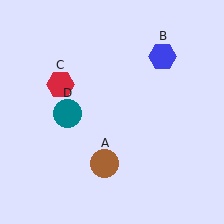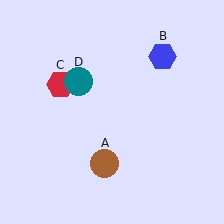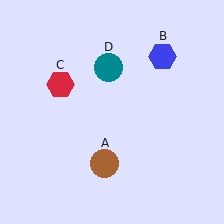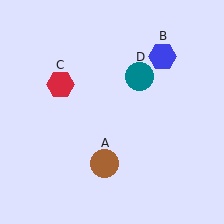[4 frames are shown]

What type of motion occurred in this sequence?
The teal circle (object D) rotated clockwise around the center of the scene.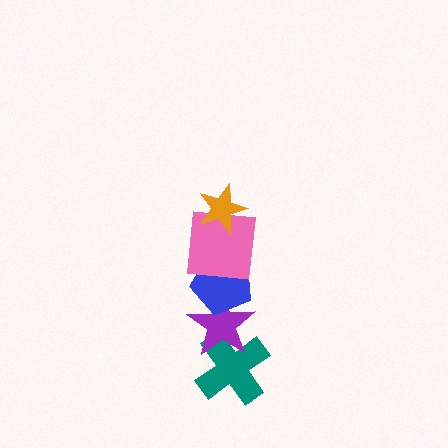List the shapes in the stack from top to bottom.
From top to bottom: the orange star, the pink square, the blue pentagon, the purple star, the teal cross.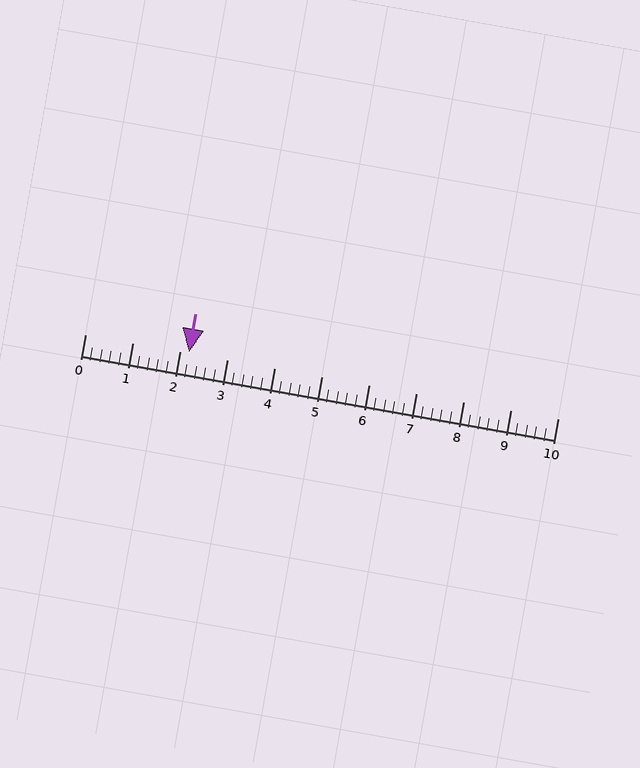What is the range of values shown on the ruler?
The ruler shows values from 0 to 10.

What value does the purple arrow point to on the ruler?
The purple arrow points to approximately 2.2.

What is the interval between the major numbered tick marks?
The major tick marks are spaced 1 units apart.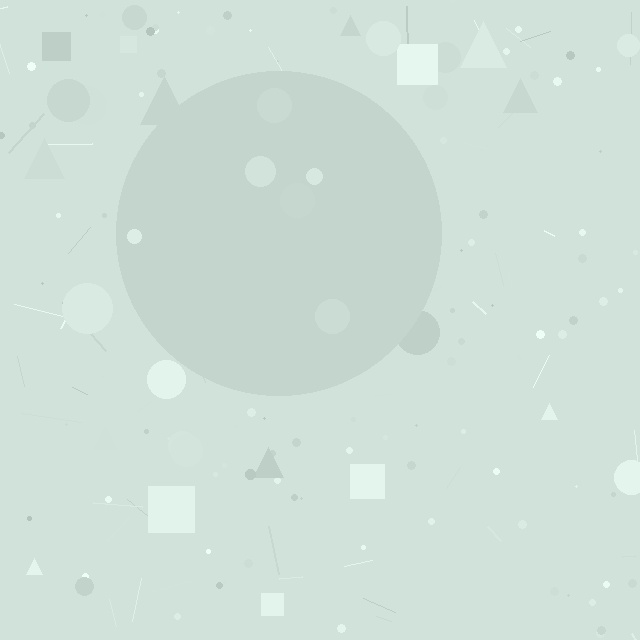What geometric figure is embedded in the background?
A circle is embedded in the background.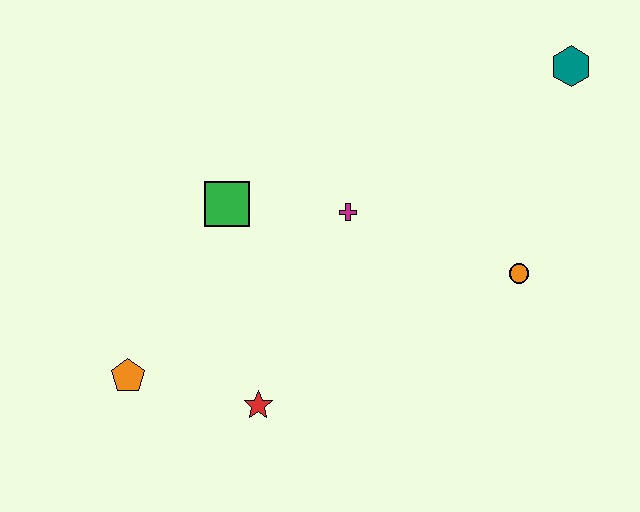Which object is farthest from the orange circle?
The orange pentagon is farthest from the orange circle.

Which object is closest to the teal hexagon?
The orange circle is closest to the teal hexagon.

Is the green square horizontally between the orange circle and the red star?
No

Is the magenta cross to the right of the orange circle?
No